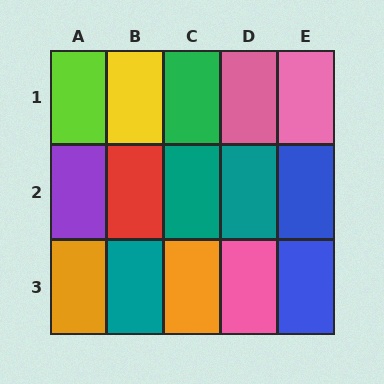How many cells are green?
1 cell is green.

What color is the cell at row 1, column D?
Pink.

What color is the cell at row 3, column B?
Teal.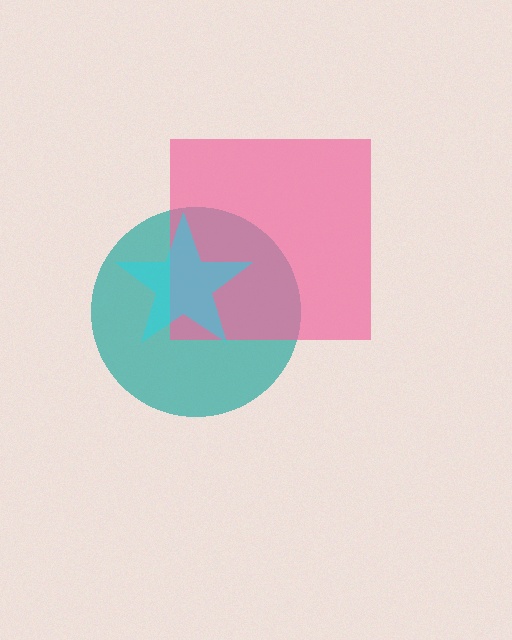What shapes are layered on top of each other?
The layered shapes are: a teal circle, a pink square, a cyan star.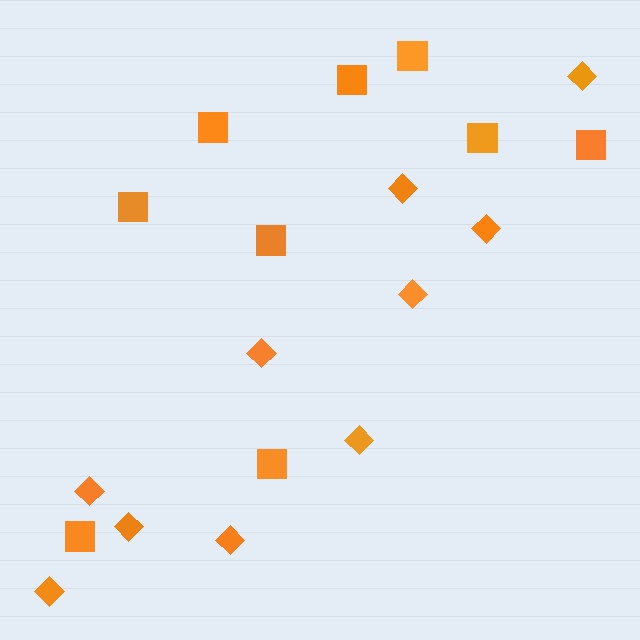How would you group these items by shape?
There are 2 groups: one group of squares (9) and one group of diamonds (10).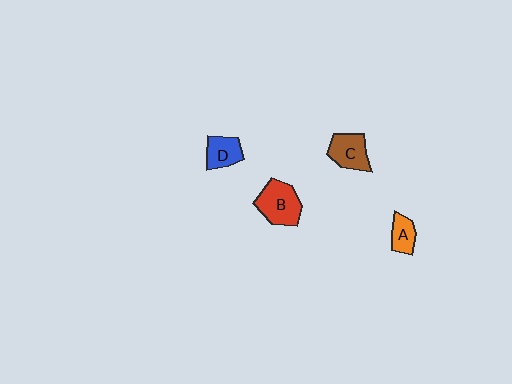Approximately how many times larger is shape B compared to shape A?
Approximately 2.0 times.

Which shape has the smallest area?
Shape A (orange).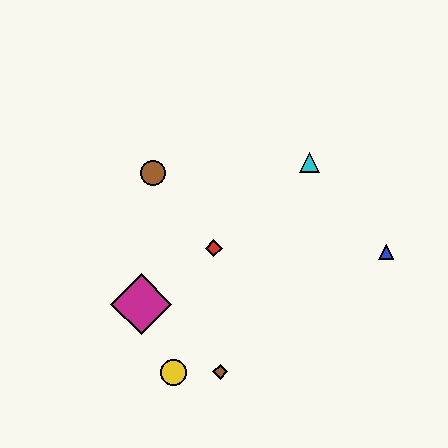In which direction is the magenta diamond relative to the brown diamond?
The magenta diamond is to the left of the brown diamond.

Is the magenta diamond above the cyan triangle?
No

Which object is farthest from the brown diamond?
The cyan triangle is farthest from the brown diamond.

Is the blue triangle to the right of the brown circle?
Yes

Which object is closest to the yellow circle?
The brown diamond is closest to the yellow circle.